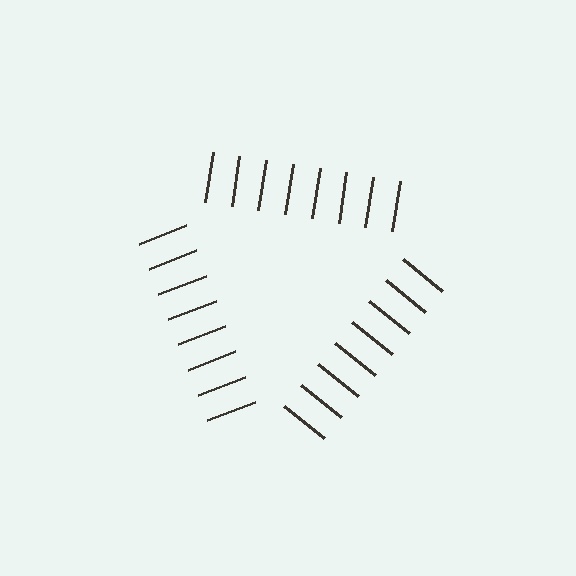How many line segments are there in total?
24 — 8 along each of the 3 edges.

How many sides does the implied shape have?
3 sides — the line-ends trace a triangle.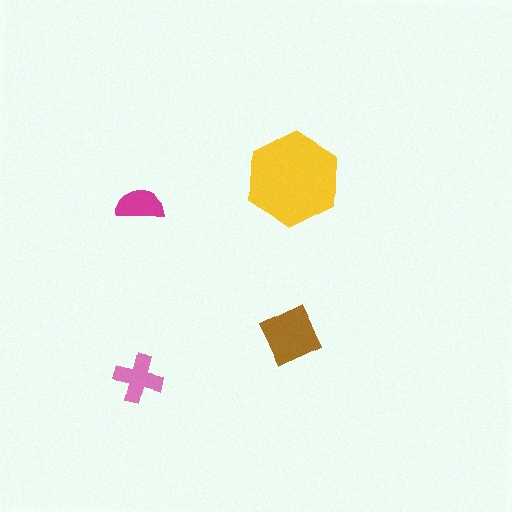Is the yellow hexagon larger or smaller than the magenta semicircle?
Larger.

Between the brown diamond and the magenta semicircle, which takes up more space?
The brown diamond.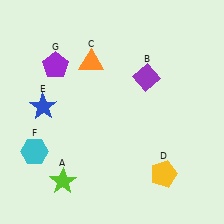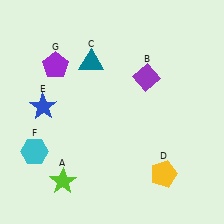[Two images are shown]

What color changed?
The triangle (C) changed from orange in Image 1 to teal in Image 2.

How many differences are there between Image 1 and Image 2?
There is 1 difference between the two images.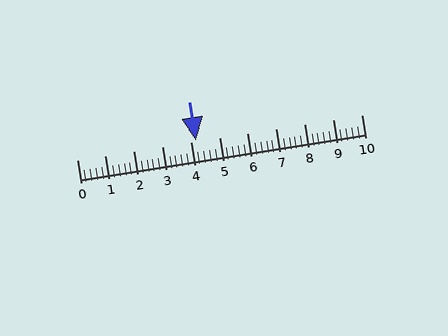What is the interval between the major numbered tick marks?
The major tick marks are spaced 1 units apart.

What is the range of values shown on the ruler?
The ruler shows values from 0 to 10.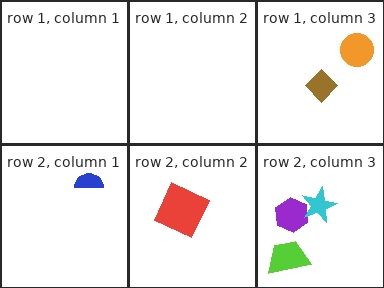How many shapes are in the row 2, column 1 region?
1.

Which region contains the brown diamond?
The row 1, column 3 region.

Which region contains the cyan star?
The row 2, column 3 region.